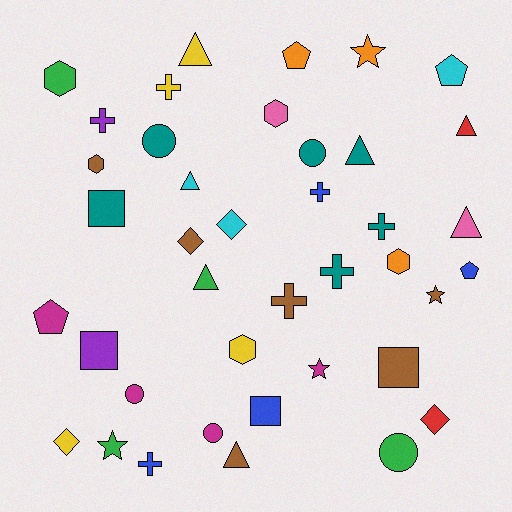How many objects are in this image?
There are 40 objects.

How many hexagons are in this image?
There are 5 hexagons.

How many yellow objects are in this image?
There are 4 yellow objects.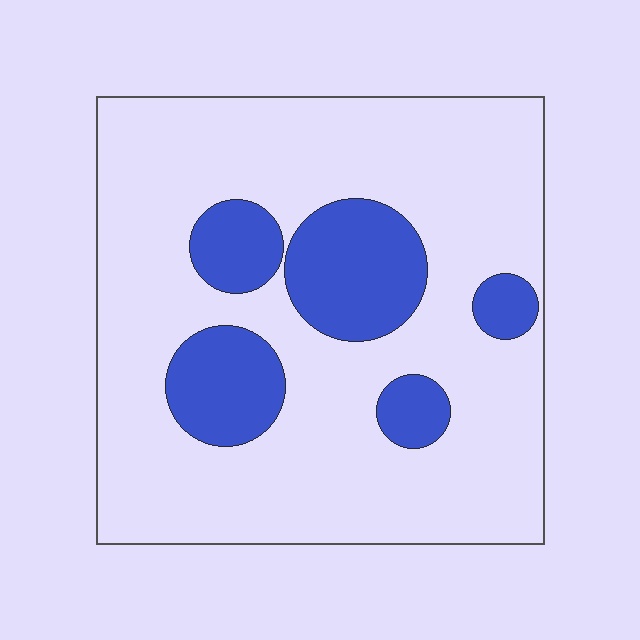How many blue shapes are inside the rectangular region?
5.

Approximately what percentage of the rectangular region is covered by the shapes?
Approximately 20%.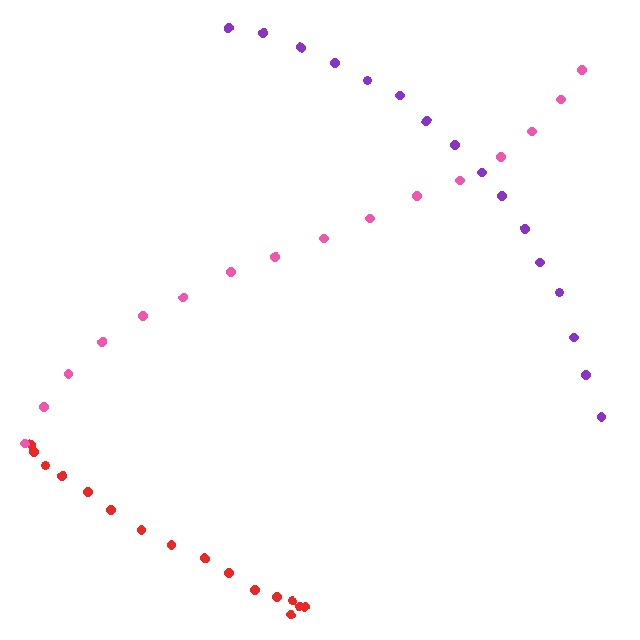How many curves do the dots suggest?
There are 3 distinct paths.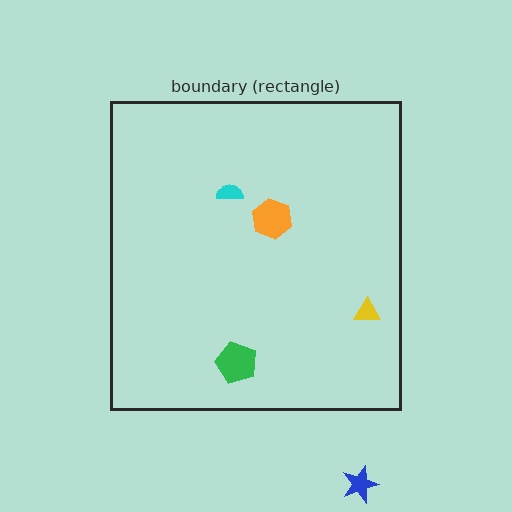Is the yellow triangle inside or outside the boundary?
Inside.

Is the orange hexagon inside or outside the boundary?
Inside.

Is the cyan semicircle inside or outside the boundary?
Inside.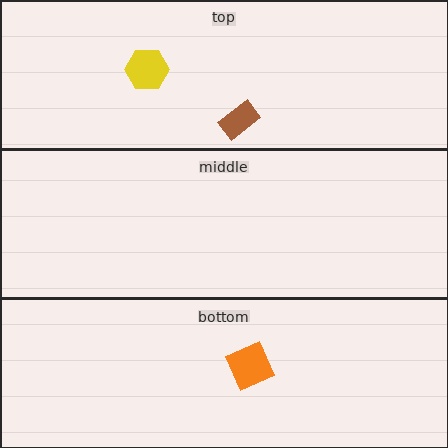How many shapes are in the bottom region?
1.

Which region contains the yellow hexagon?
The top region.